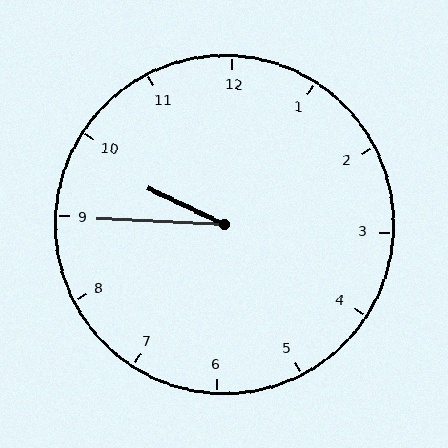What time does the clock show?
9:45.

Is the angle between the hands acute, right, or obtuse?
It is acute.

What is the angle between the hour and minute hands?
Approximately 22 degrees.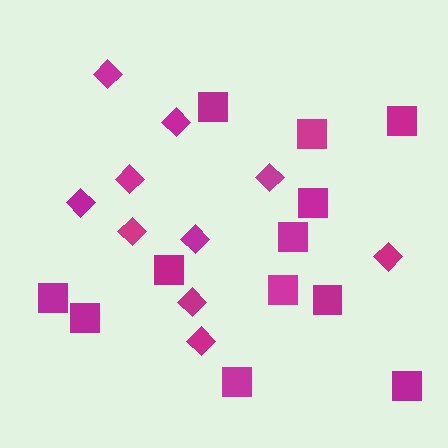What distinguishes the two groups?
There are 2 groups: one group of diamonds (10) and one group of squares (12).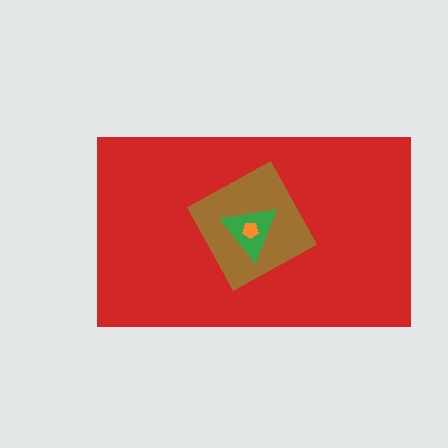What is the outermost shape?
The red rectangle.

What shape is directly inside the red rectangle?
The brown diamond.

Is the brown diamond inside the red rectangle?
Yes.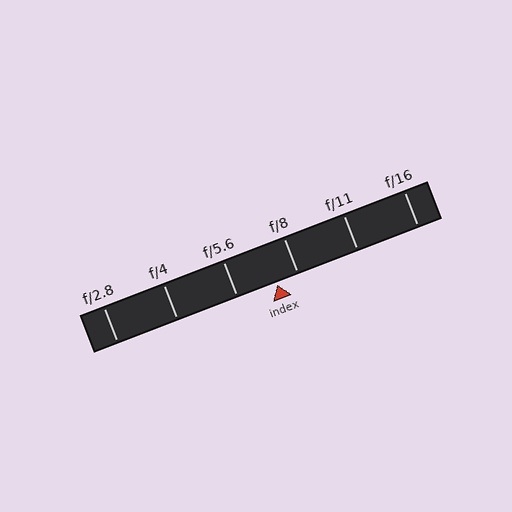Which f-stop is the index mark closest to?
The index mark is closest to f/8.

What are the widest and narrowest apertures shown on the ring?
The widest aperture shown is f/2.8 and the narrowest is f/16.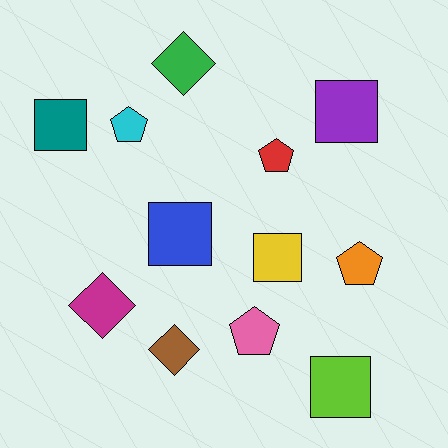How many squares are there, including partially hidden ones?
There are 5 squares.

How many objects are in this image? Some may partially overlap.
There are 12 objects.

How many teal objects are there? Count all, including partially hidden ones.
There is 1 teal object.